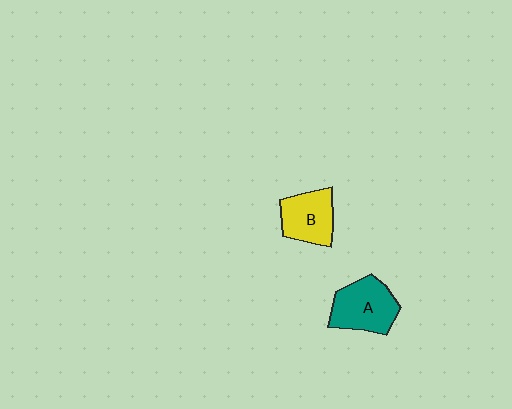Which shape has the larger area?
Shape A (teal).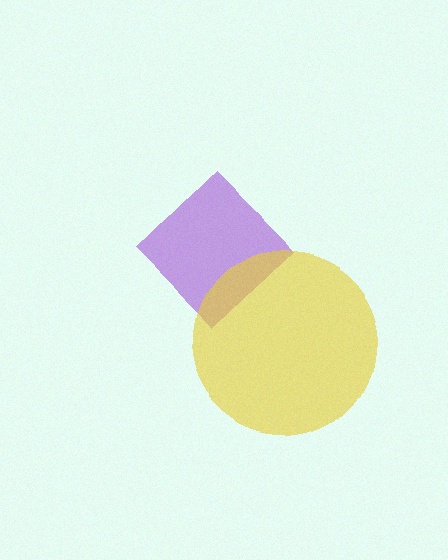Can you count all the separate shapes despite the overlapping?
Yes, there are 2 separate shapes.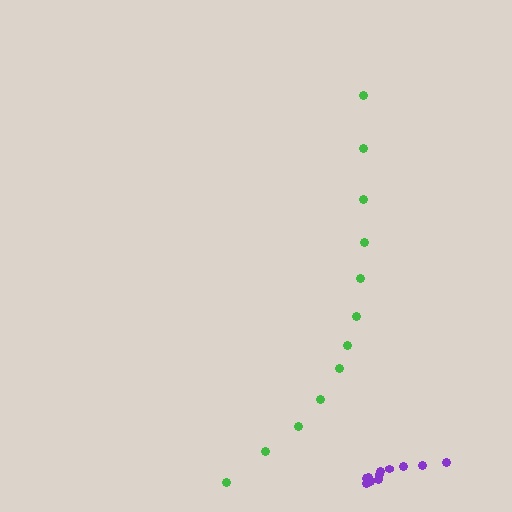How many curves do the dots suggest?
There are 2 distinct paths.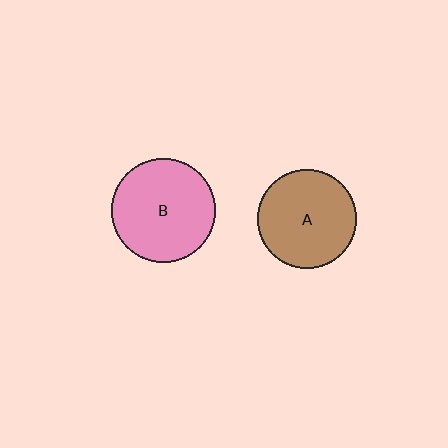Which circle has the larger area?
Circle B (pink).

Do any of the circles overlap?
No, none of the circles overlap.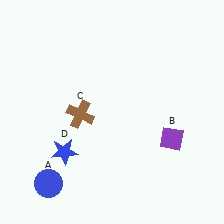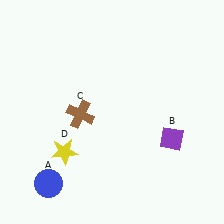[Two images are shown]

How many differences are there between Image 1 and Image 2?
There is 1 difference between the two images.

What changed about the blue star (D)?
In Image 1, D is blue. In Image 2, it changed to yellow.